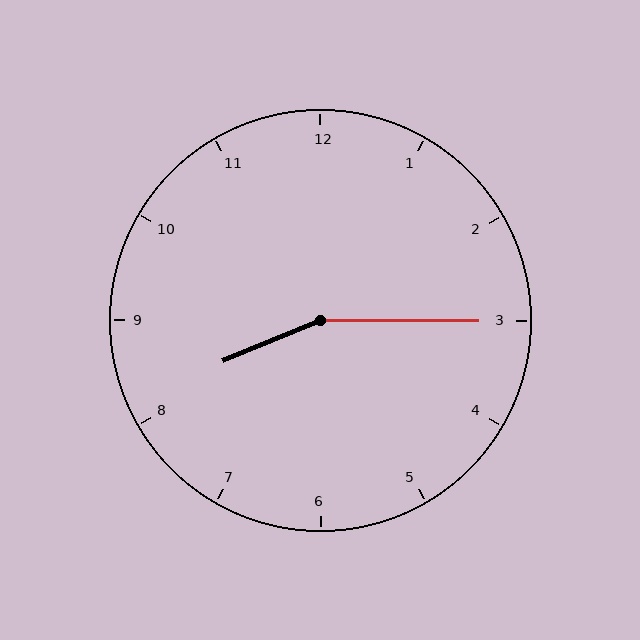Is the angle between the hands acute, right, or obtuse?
It is obtuse.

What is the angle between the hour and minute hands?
Approximately 158 degrees.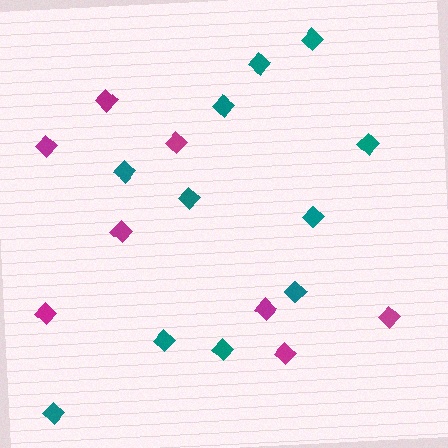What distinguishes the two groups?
There are 2 groups: one group of teal diamonds (11) and one group of magenta diamonds (8).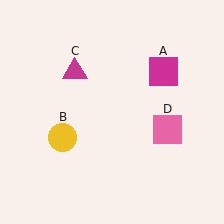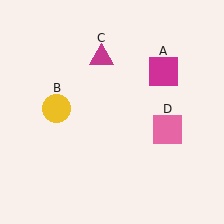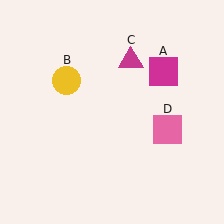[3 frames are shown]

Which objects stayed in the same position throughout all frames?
Magenta square (object A) and pink square (object D) remained stationary.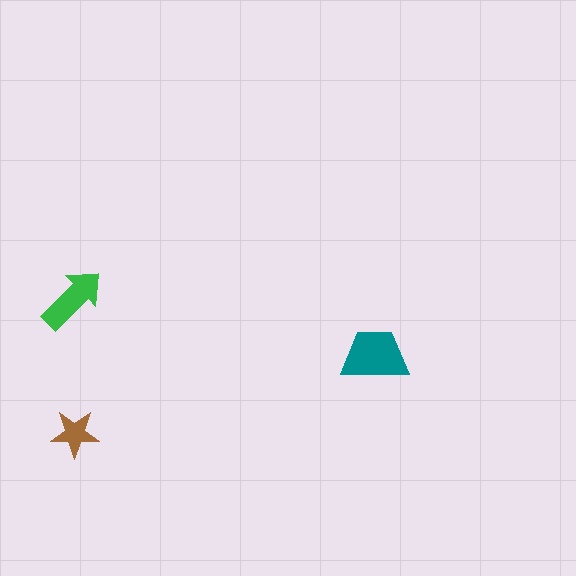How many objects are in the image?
There are 3 objects in the image.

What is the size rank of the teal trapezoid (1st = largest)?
1st.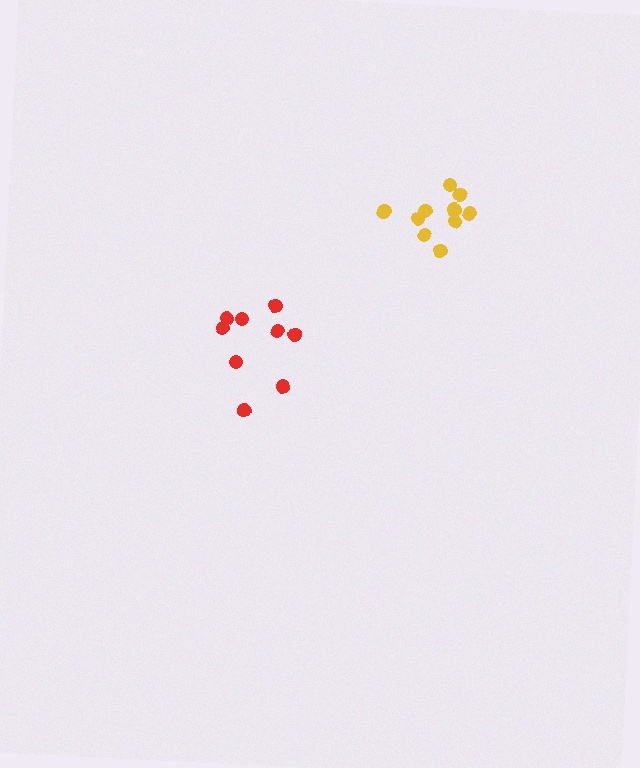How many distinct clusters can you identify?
There are 2 distinct clusters.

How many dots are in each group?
Group 1: 10 dots, Group 2: 9 dots (19 total).